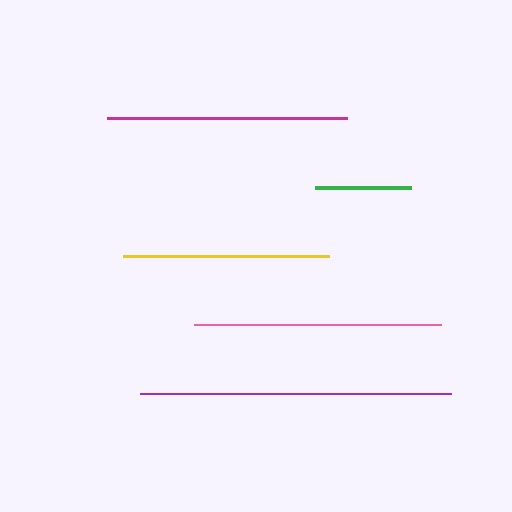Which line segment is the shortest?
The green line is the shortest at approximately 96 pixels.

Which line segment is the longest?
The purple line is the longest at approximately 311 pixels.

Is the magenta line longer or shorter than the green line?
The magenta line is longer than the green line.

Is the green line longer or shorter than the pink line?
The pink line is longer than the green line.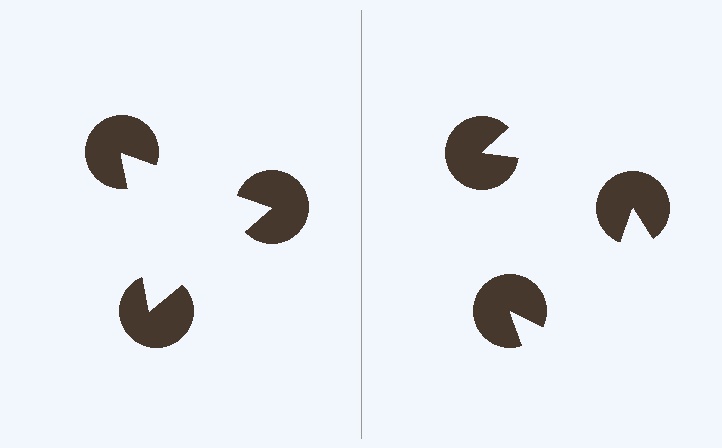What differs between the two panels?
The pac-man discs are positioned identically on both sides; only the wedge orientations differ. On the left they align to a triangle; on the right they are misaligned.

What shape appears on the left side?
An illusory triangle.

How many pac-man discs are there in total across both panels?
6 — 3 on each side.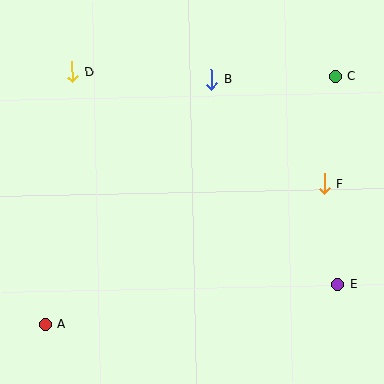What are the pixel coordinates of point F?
Point F is at (324, 184).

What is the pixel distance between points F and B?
The distance between F and B is 154 pixels.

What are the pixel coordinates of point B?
Point B is at (211, 80).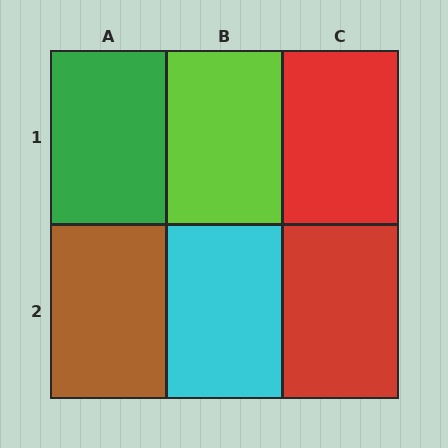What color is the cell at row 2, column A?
Brown.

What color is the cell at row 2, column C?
Red.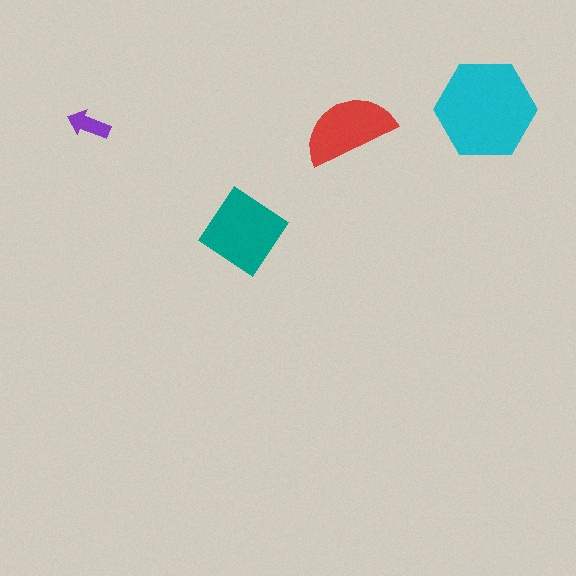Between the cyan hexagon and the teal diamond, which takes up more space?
The cyan hexagon.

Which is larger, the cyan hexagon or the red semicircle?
The cyan hexagon.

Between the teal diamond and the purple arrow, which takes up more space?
The teal diamond.